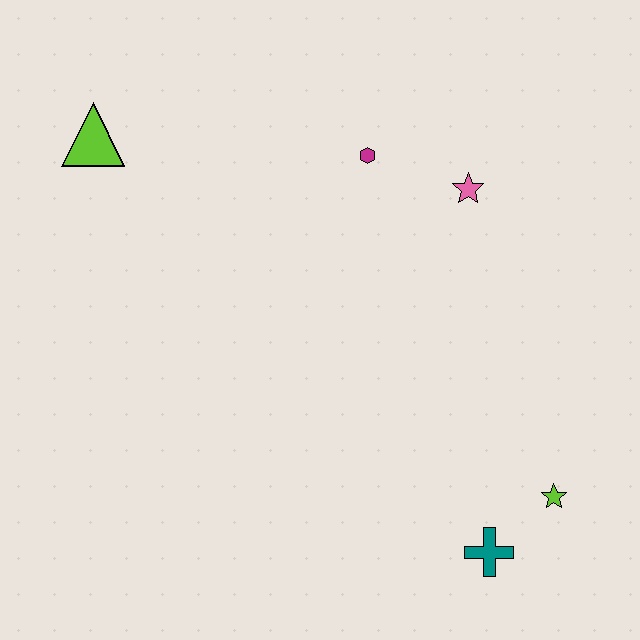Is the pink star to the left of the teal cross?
Yes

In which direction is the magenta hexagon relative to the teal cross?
The magenta hexagon is above the teal cross.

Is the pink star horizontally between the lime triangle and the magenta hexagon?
No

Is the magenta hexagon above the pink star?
Yes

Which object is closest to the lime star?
The teal cross is closest to the lime star.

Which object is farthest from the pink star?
The lime triangle is farthest from the pink star.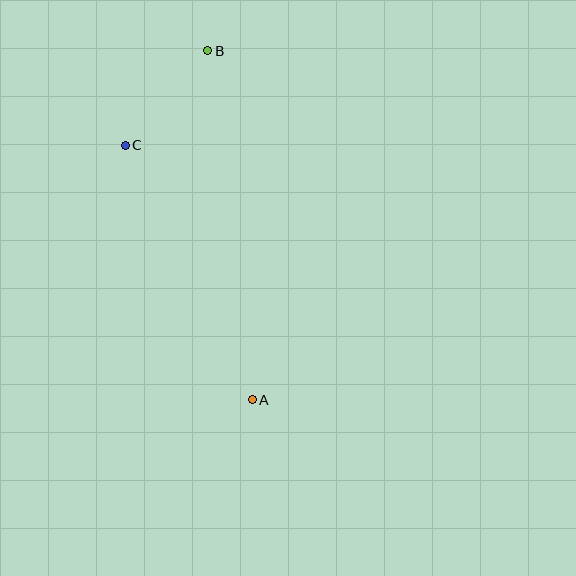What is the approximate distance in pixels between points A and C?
The distance between A and C is approximately 284 pixels.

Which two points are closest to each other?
Points B and C are closest to each other.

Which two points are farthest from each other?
Points A and B are farthest from each other.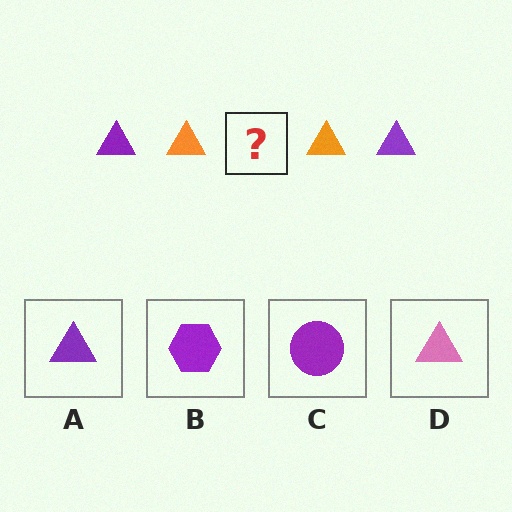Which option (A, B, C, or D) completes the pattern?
A.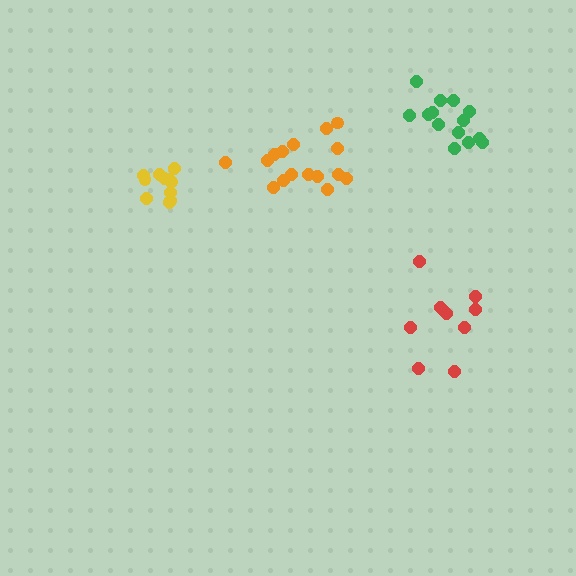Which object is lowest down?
The red cluster is bottommost.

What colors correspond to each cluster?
The clusters are colored: red, yellow, orange, green.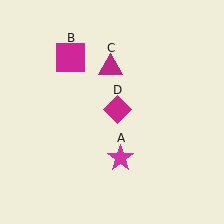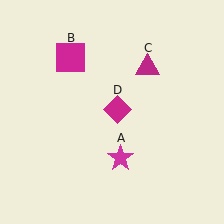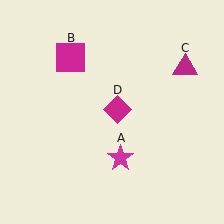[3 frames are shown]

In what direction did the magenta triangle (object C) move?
The magenta triangle (object C) moved right.